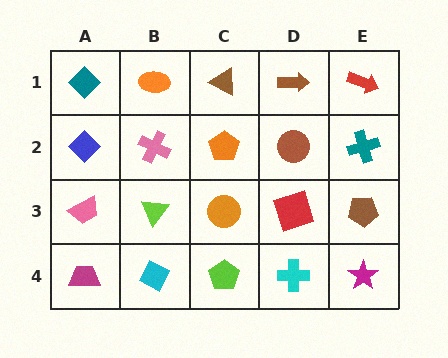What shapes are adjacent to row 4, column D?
A red square (row 3, column D), a lime pentagon (row 4, column C), a magenta star (row 4, column E).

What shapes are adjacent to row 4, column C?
An orange circle (row 3, column C), a cyan diamond (row 4, column B), a cyan cross (row 4, column D).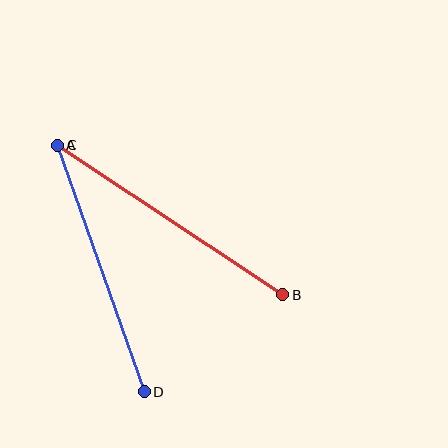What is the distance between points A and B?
The distance is approximately 271 pixels.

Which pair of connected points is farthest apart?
Points A and B are farthest apart.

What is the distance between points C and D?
The distance is approximately 261 pixels.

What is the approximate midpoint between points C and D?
The midpoint is at approximately (101, 269) pixels.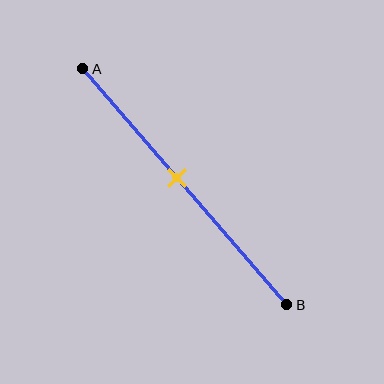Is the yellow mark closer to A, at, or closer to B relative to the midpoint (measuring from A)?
The yellow mark is closer to point A than the midpoint of segment AB.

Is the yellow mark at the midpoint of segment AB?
No, the mark is at about 45% from A, not at the 50% midpoint.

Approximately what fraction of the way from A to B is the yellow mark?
The yellow mark is approximately 45% of the way from A to B.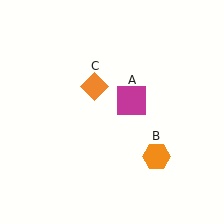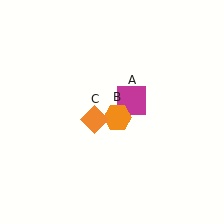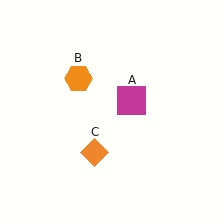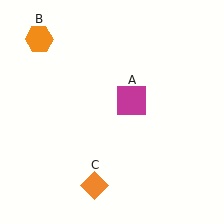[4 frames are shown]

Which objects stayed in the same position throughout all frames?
Magenta square (object A) remained stationary.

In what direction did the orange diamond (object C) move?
The orange diamond (object C) moved down.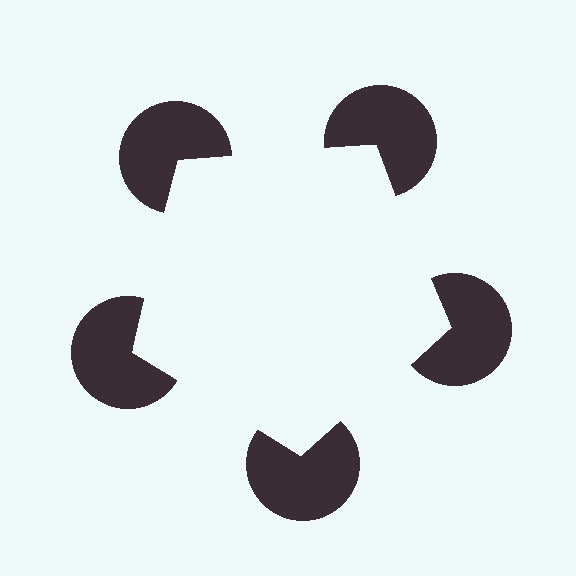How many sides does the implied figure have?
5 sides.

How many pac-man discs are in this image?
There are 5 — one at each vertex of the illusory pentagon.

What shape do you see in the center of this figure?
An illusory pentagon — its edges are inferred from the aligned wedge cuts in the pac-man discs, not physically drawn.